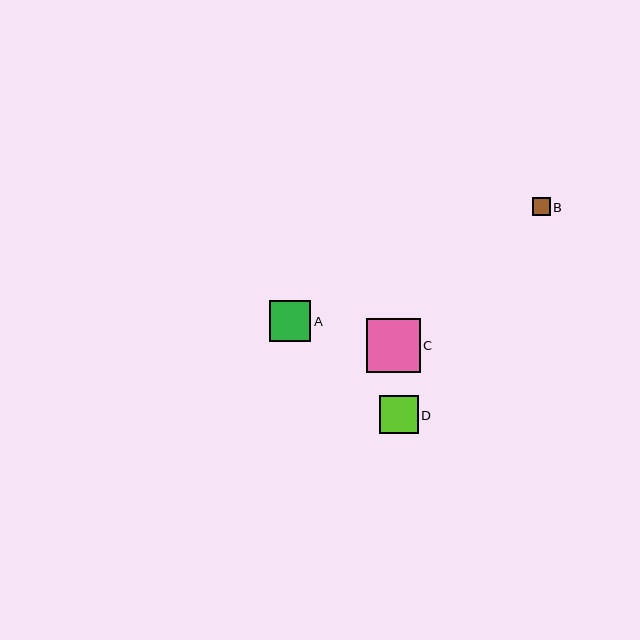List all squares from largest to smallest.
From largest to smallest: C, A, D, B.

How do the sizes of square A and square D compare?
Square A and square D are approximately the same size.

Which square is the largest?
Square C is the largest with a size of approximately 54 pixels.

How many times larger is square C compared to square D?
Square C is approximately 1.4 times the size of square D.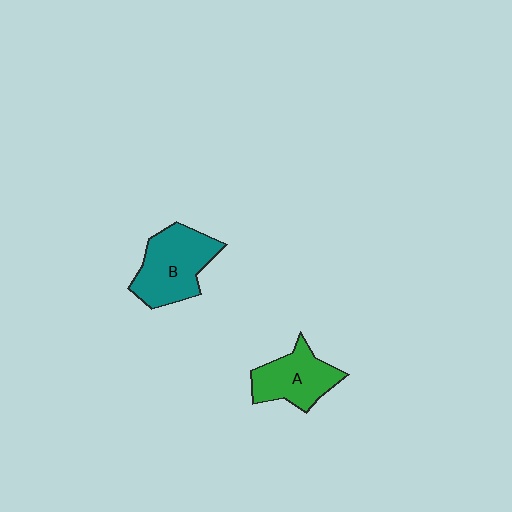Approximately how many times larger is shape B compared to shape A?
Approximately 1.3 times.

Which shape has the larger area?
Shape B (teal).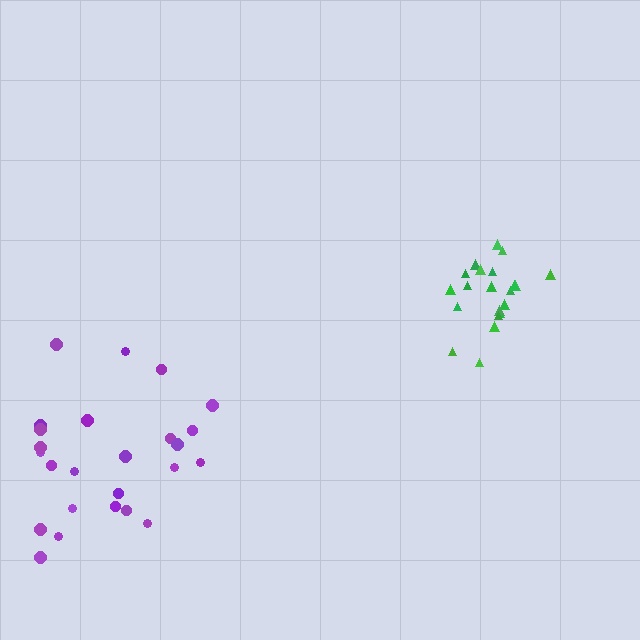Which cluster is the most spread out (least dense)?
Purple.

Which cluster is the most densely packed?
Green.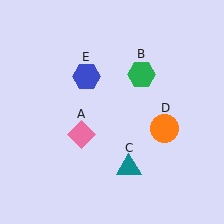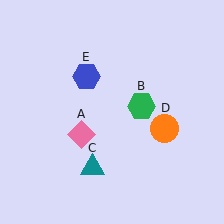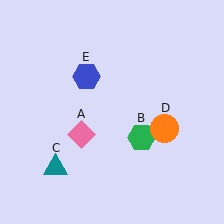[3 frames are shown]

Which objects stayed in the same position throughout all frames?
Pink diamond (object A) and orange circle (object D) and blue hexagon (object E) remained stationary.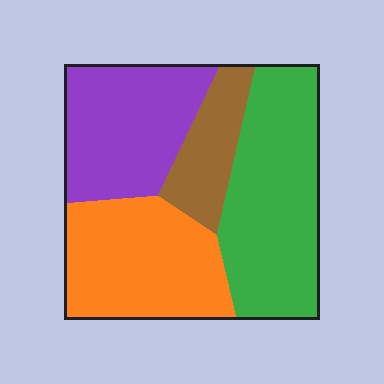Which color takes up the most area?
Green, at roughly 35%.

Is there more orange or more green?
Green.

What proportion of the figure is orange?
Orange takes up about one quarter (1/4) of the figure.